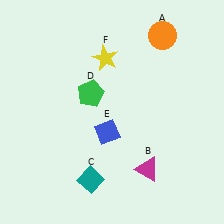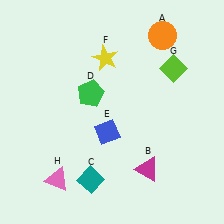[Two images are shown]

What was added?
A lime diamond (G), a pink triangle (H) were added in Image 2.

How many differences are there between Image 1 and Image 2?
There are 2 differences between the two images.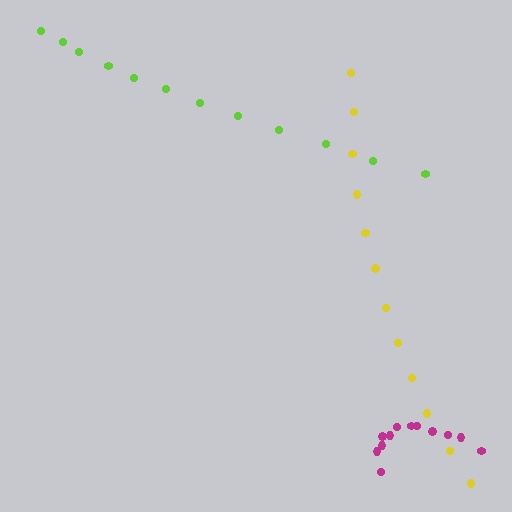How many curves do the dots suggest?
There are 3 distinct paths.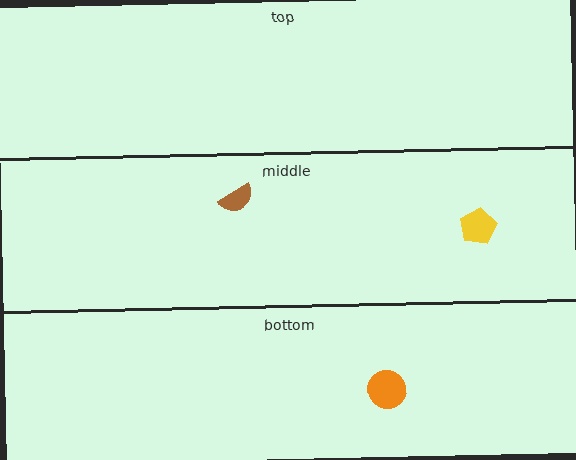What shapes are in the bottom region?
The orange circle.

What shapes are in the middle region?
The brown semicircle, the yellow pentagon.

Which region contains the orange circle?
The bottom region.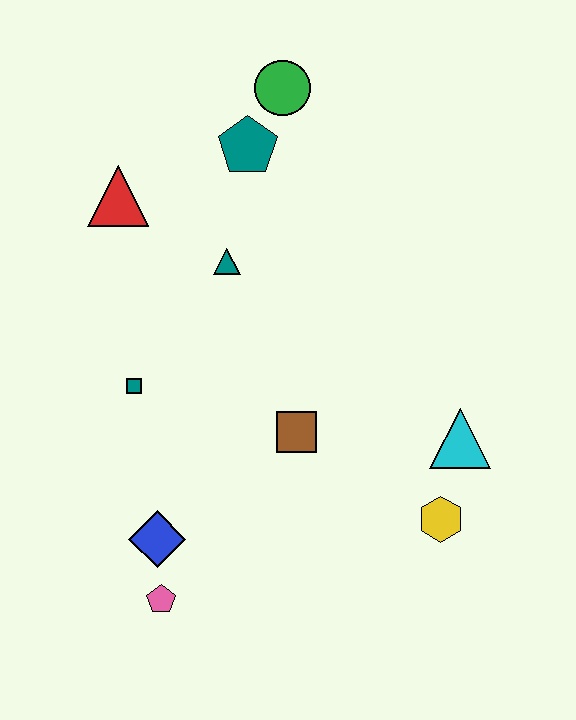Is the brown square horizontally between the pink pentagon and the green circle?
No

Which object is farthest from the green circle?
The pink pentagon is farthest from the green circle.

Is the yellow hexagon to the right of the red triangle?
Yes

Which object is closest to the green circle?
The teal pentagon is closest to the green circle.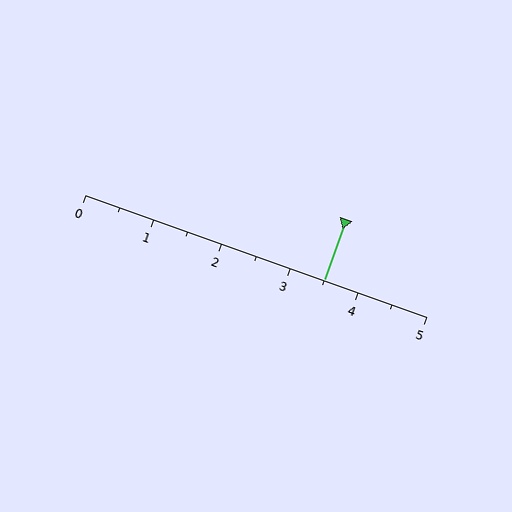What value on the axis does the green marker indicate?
The marker indicates approximately 3.5.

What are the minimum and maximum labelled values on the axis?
The axis runs from 0 to 5.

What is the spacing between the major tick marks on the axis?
The major ticks are spaced 1 apart.